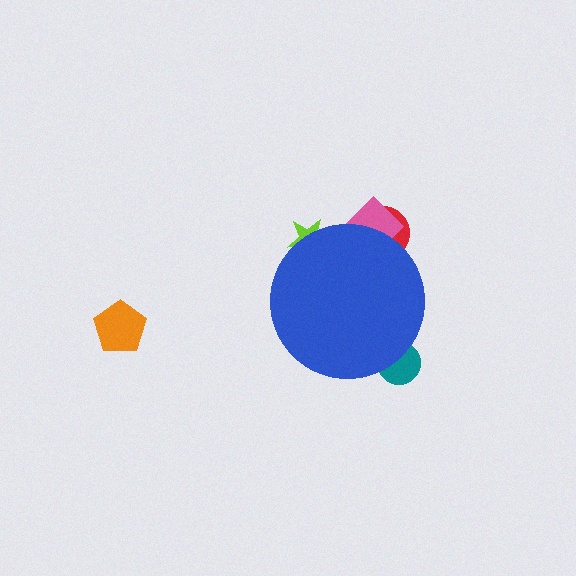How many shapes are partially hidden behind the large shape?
4 shapes are partially hidden.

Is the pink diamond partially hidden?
Yes, the pink diamond is partially hidden behind the blue circle.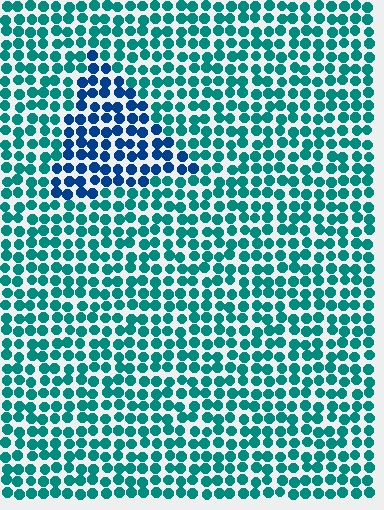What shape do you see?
I see a triangle.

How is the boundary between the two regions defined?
The boundary is defined purely by a slight shift in hue (about 39 degrees). Spacing, size, and orientation are identical on both sides.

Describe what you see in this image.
The image is filled with small teal elements in a uniform arrangement. A triangle-shaped region is visible where the elements are tinted to a slightly different hue, forming a subtle color boundary.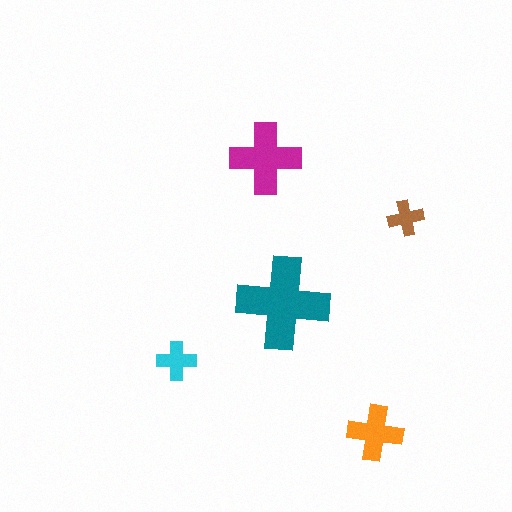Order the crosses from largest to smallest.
the teal one, the magenta one, the orange one, the cyan one, the brown one.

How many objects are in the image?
There are 5 objects in the image.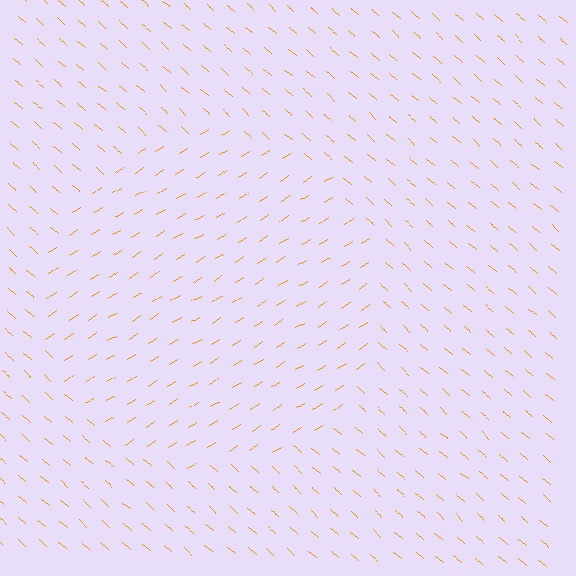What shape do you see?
I see a circle.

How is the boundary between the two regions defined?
The boundary is defined purely by a change in line orientation (approximately 74 degrees difference). All lines are the same color and thickness.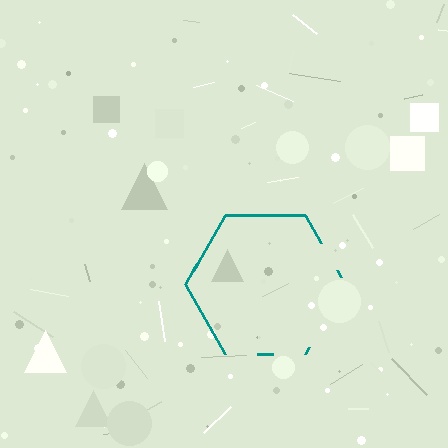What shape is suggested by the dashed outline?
The dashed outline suggests a hexagon.